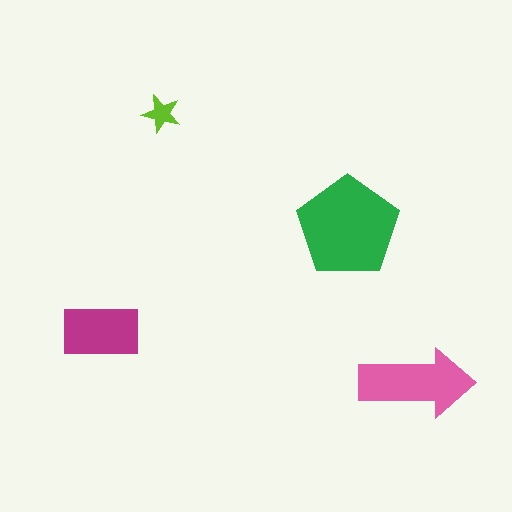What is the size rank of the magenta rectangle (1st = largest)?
3rd.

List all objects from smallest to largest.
The lime star, the magenta rectangle, the pink arrow, the green pentagon.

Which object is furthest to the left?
The magenta rectangle is leftmost.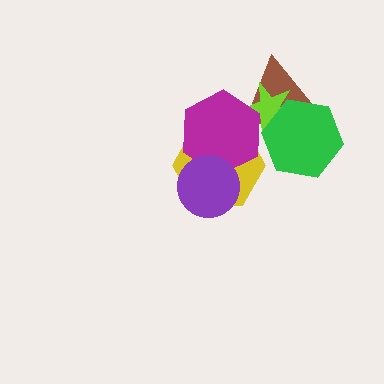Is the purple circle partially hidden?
No, no other shape covers it.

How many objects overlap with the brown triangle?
3 objects overlap with the brown triangle.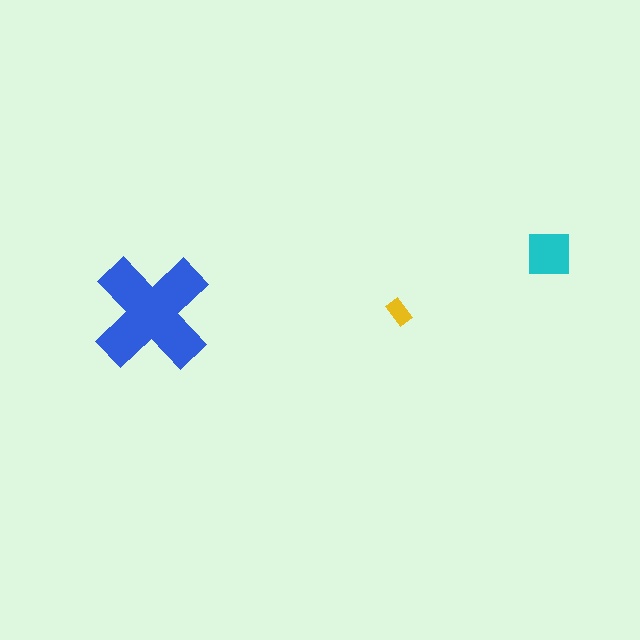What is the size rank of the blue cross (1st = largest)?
1st.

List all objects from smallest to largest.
The yellow rectangle, the cyan square, the blue cross.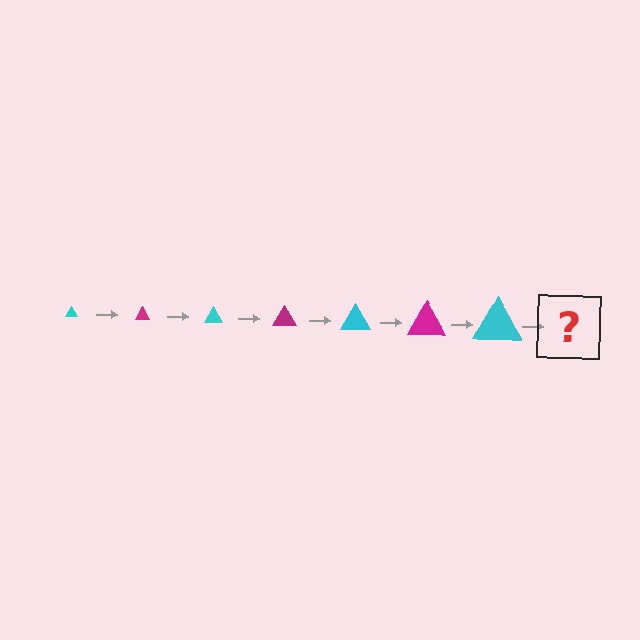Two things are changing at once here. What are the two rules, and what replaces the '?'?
The two rules are that the triangle grows larger each step and the color cycles through cyan and magenta. The '?' should be a magenta triangle, larger than the previous one.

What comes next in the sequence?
The next element should be a magenta triangle, larger than the previous one.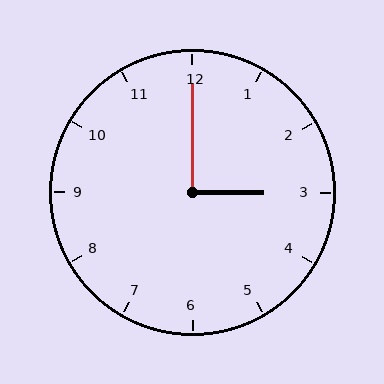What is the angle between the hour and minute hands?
Approximately 90 degrees.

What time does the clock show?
3:00.